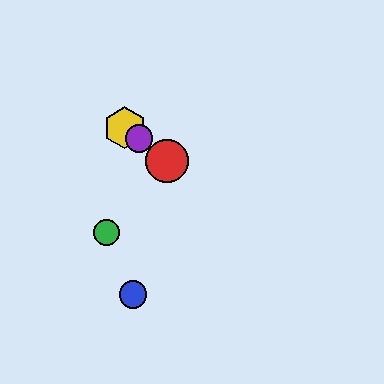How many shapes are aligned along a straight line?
3 shapes (the red circle, the yellow hexagon, the purple circle) are aligned along a straight line.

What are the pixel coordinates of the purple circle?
The purple circle is at (139, 139).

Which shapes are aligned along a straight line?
The red circle, the yellow hexagon, the purple circle are aligned along a straight line.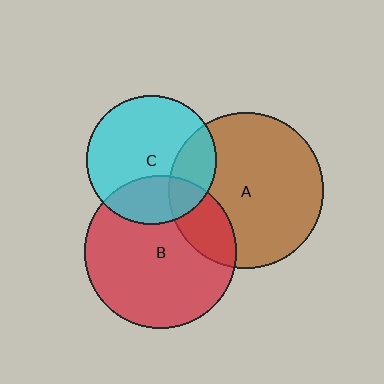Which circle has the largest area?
Circle A (brown).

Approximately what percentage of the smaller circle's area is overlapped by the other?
Approximately 30%.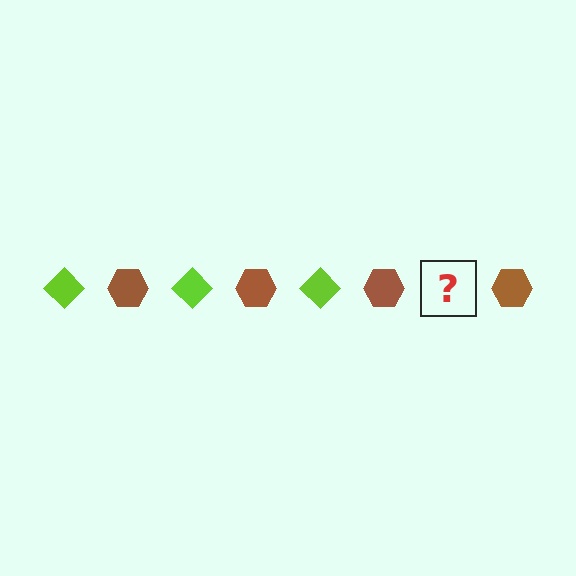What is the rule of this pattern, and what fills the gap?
The rule is that the pattern alternates between lime diamond and brown hexagon. The gap should be filled with a lime diamond.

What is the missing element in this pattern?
The missing element is a lime diamond.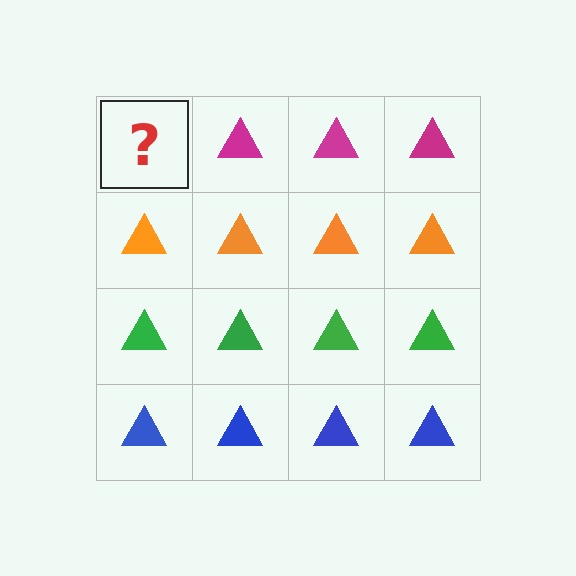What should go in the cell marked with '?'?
The missing cell should contain a magenta triangle.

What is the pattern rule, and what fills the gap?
The rule is that each row has a consistent color. The gap should be filled with a magenta triangle.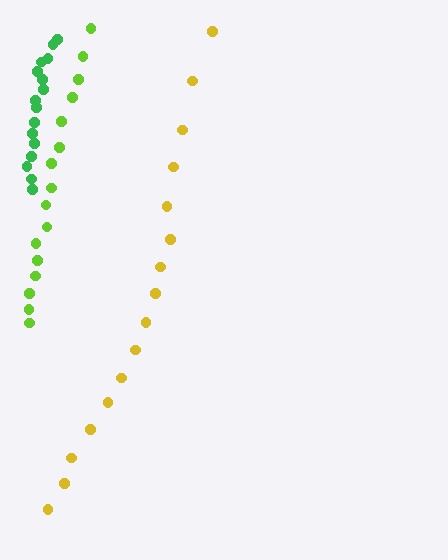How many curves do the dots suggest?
There are 3 distinct paths.